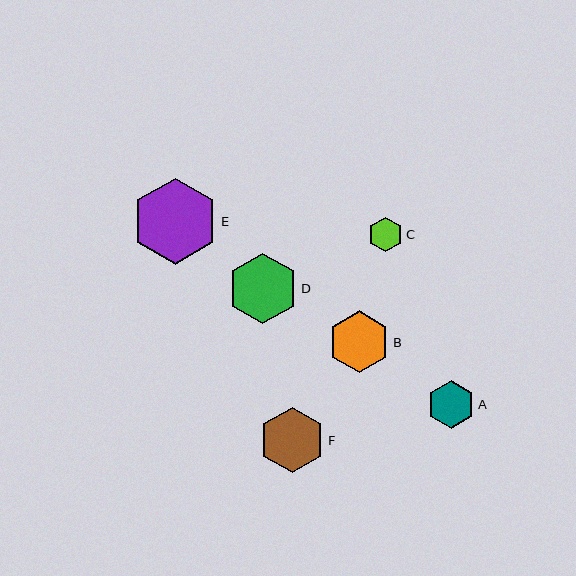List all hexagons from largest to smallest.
From largest to smallest: E, D, F, B, A, C.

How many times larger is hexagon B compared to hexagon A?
Hexagon B is approximately 1.3 times the size of hexagon A.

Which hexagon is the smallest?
Hexagon C is the smallest with a size of approximately 35 pixels.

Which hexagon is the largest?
Hexagon E is the largest with a size of approximately 86 pixels.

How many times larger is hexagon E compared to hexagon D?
Hexagon E is approximately 1.2 times the size of hexagon D.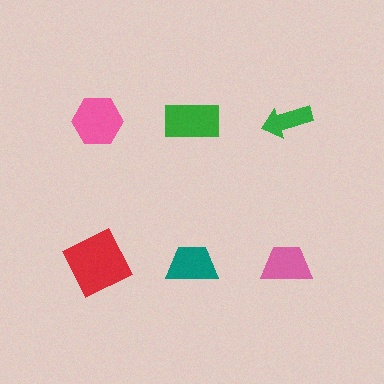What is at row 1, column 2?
A green rectangle.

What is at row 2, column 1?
A red square.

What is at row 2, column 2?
A teal trapezoid.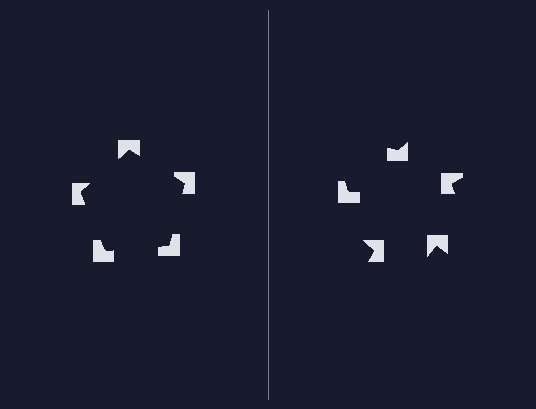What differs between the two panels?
The notched squares are positioned identically on both sides; only the wedge orientations differ. On the left they align to a pentagon; on the right they are misaligned.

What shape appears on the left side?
An illusory pentagon.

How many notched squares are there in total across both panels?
10 — 5 on each side.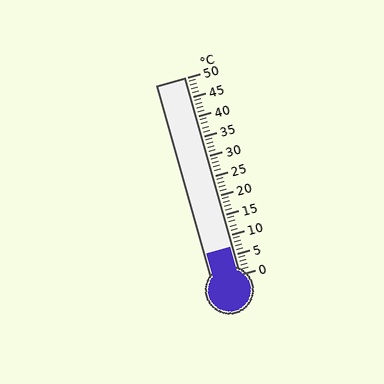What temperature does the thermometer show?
The thermometer shows approximately 7°C.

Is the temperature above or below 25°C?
The temperature is below 25°C.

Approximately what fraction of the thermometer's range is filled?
The thermometer is filled to approximately 15% of its range.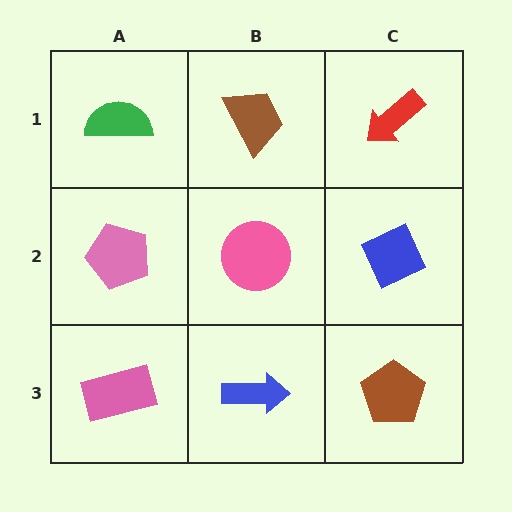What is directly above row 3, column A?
A pink pentagon.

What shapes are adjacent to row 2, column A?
A green semicircle (row 1, column A), a pink rectangle (row 3, column A), a pink circle (row 2, column B).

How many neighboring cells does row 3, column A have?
2.